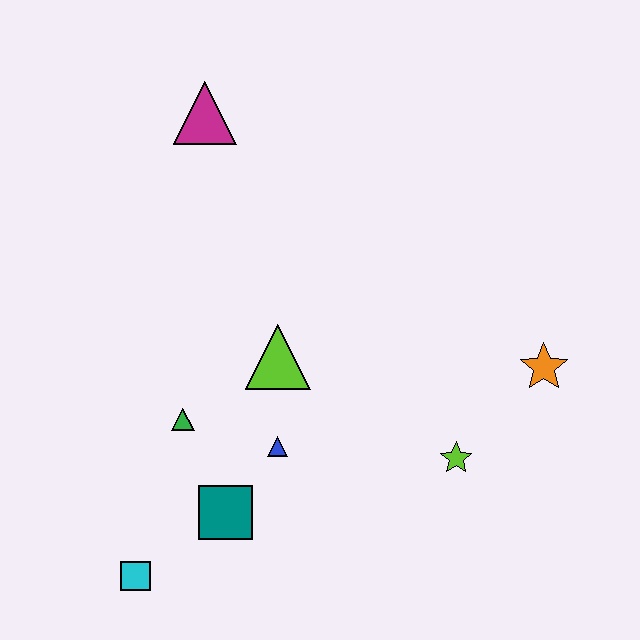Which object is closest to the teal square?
The blue triangle is closest to the teal square.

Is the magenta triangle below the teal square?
No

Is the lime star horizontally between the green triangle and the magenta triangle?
No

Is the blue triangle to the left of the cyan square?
No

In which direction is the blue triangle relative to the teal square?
The blue triangle is above the teal square.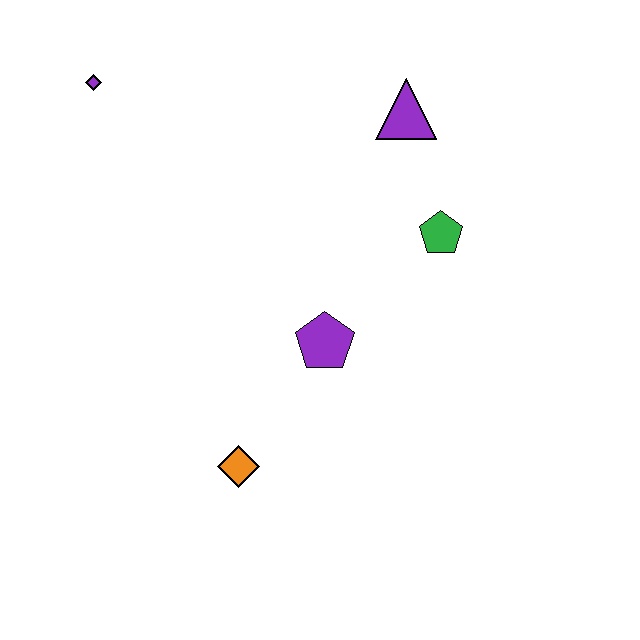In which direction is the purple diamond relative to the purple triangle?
The purple diamond is to the left of the purple triangle.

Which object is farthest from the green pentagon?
The purple diamond is farthest from the green pentagon.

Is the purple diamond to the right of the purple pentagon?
No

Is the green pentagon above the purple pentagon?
Yes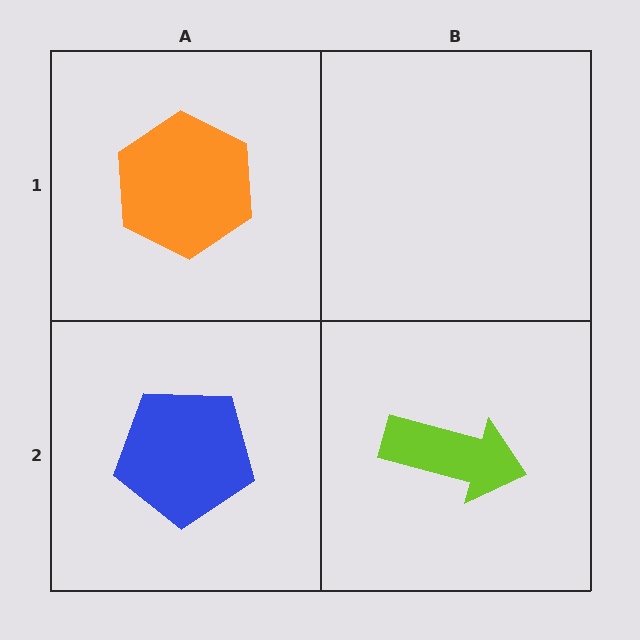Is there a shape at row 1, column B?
No, that cell is empty.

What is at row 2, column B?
A lime arrow.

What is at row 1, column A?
An orange hexagon.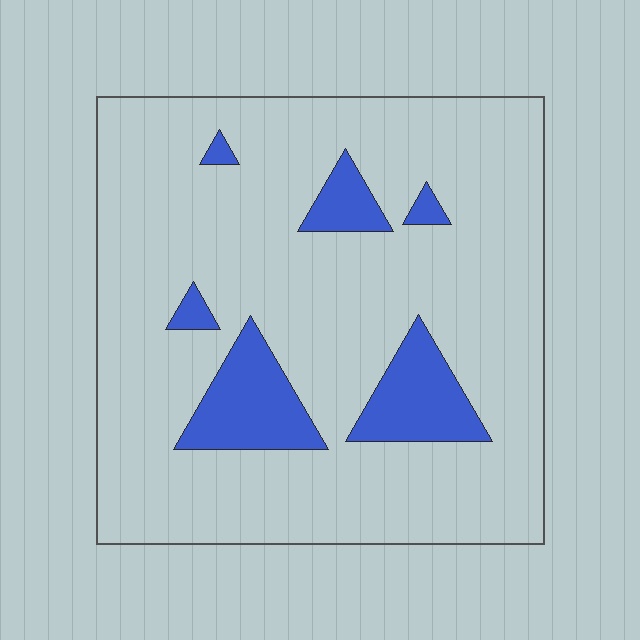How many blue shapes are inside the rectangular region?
6.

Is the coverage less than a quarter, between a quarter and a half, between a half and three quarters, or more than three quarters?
Less than a quarter.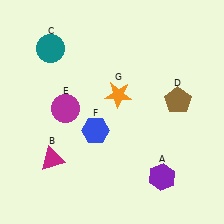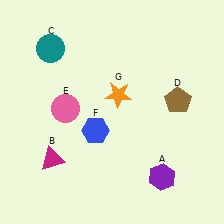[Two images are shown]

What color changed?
The circle (E) changed from magenta in Image 1 to pink in Image 2.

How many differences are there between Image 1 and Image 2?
There is 1 difference between the two images.